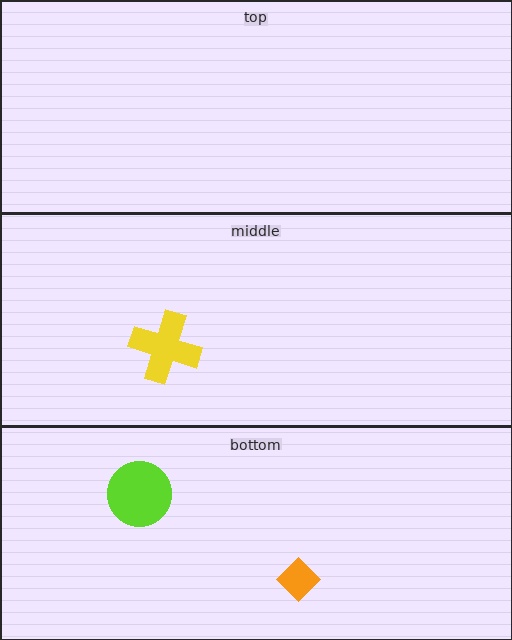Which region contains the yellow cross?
The middle region.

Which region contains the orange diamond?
The bottom region.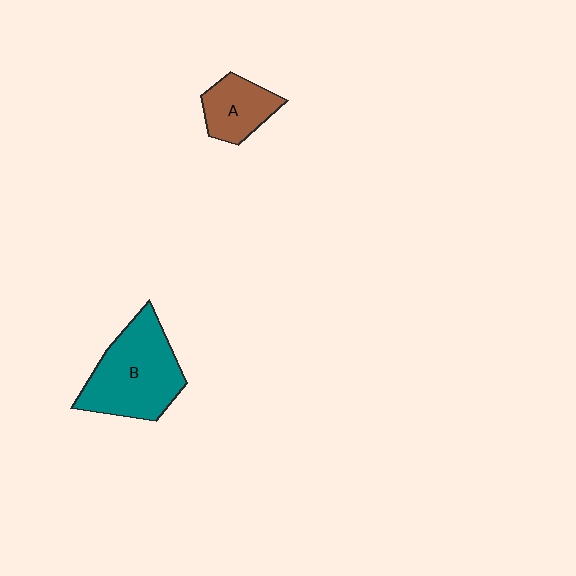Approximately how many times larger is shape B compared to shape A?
Approximately 2.0 times.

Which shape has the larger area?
Shape B (teal).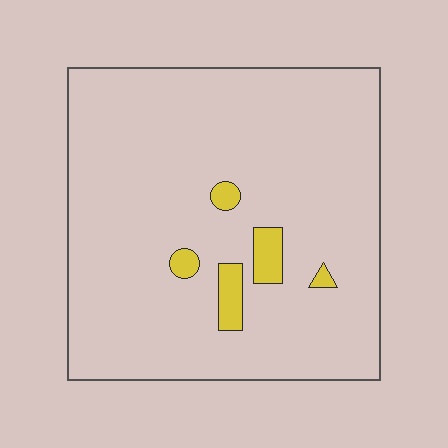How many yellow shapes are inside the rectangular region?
5.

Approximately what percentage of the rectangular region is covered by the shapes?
Approximately 5%.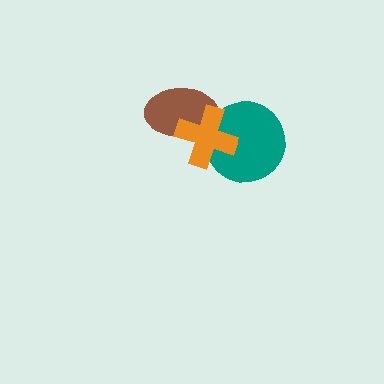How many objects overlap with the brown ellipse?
1 object overlaps with the brown ellipse.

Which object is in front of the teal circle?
The orange cross is in front of the teal circle.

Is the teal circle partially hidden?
Yes, it is partially covered by another shape.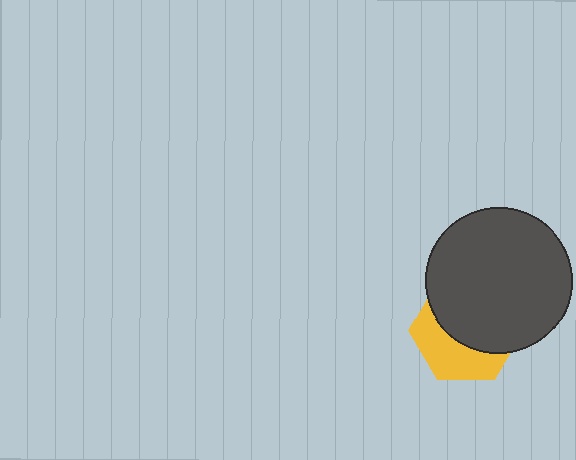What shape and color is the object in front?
The object in front is a dark gray circle.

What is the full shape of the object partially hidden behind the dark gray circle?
The partially hidden object is a yellow hexagon.